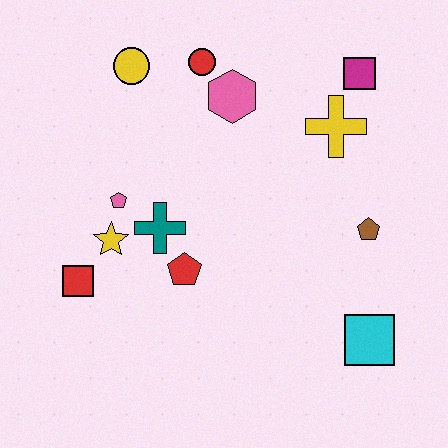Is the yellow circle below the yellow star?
No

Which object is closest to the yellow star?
The pink pentagon is closest to the yellow star.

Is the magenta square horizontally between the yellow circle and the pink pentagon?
No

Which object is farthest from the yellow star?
The magenta square is farthest from the yellow star.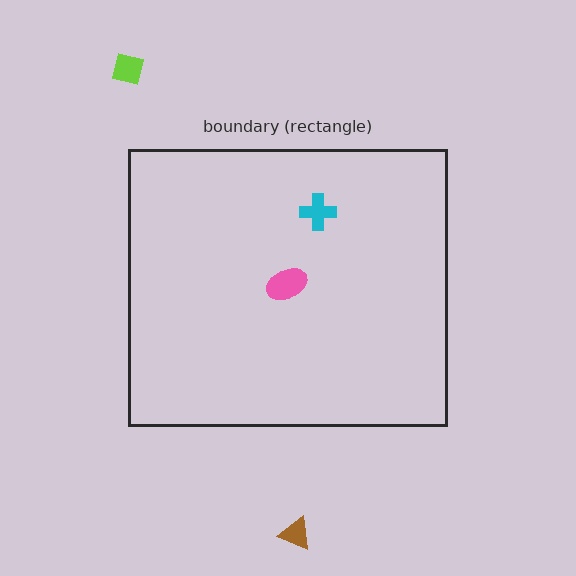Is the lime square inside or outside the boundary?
Outside.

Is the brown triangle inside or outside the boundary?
Outside.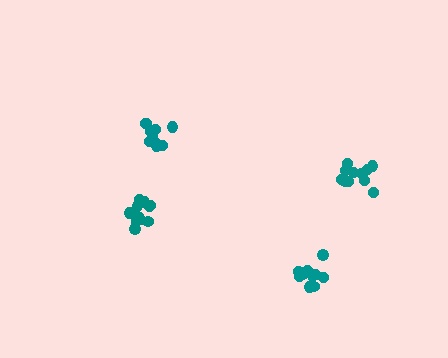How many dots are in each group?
Group 1: 11 dots, Group 2: 12 dots, Group 3: 11 dots, Group 4: 12 dots (46 total).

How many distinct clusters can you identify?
There are 4 distinct clusters.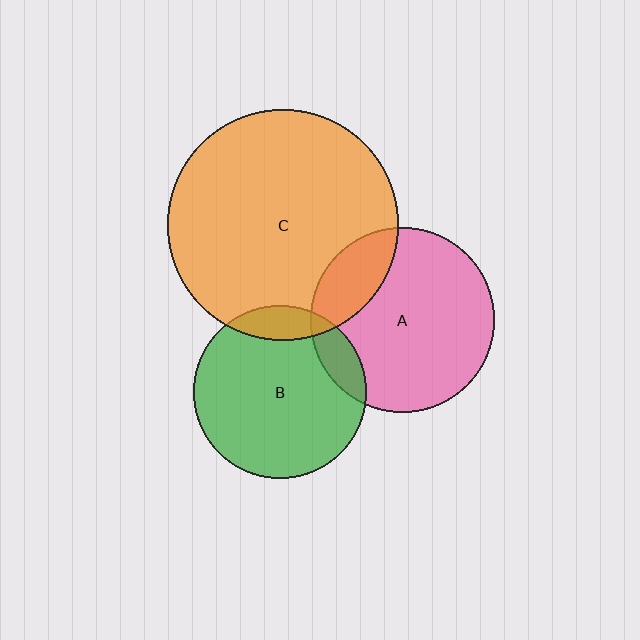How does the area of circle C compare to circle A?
Approximately 1.6 times.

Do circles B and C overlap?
Yes.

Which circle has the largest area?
Circle C (orange).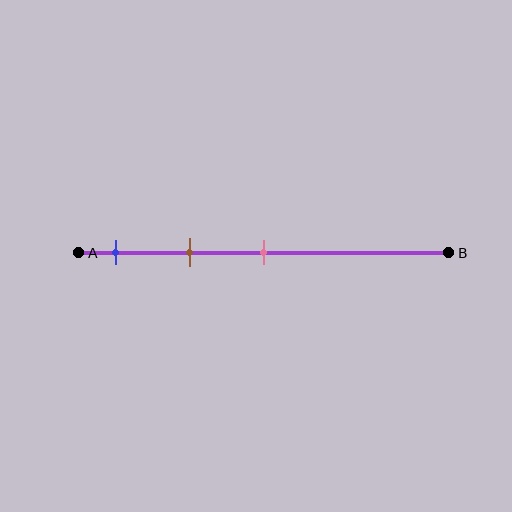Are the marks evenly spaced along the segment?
Yes, the marks are approximately evenly spaced.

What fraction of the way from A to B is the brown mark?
The brown mark is approximately 30% (0.3) of the way from A to B.